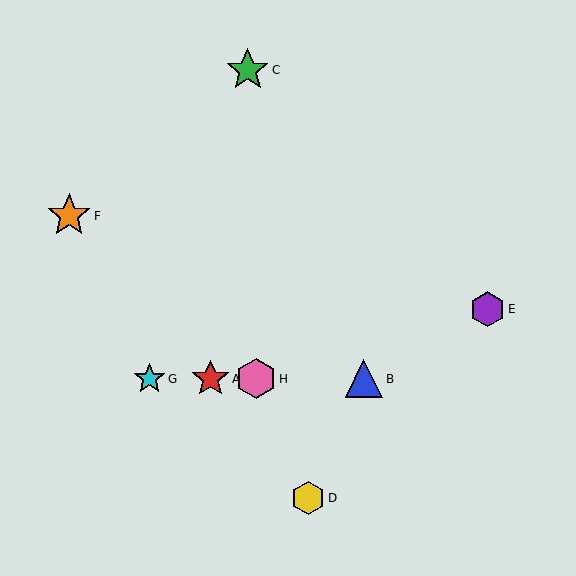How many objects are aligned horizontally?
4 objects (A, B, G, H) are aligned horizontally.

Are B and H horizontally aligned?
Yes, both are at y≈379.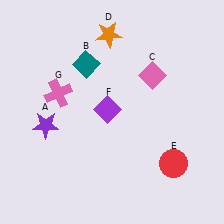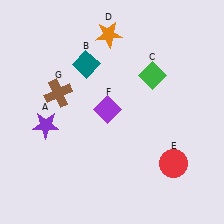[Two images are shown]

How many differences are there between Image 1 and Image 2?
There are 2 differences between the two images.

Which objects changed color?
C changed from pink to green. G changed from pink to brown.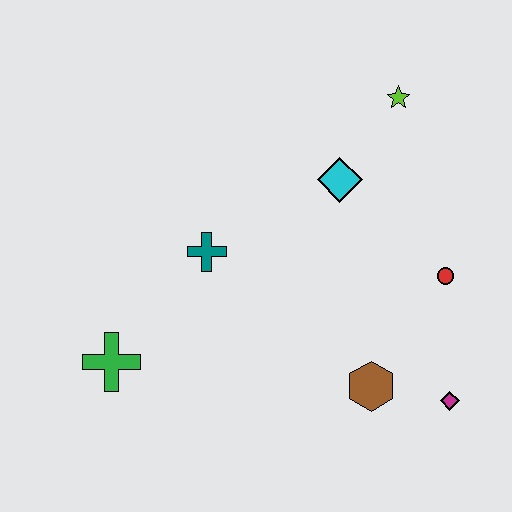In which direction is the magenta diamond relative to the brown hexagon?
The magenta diamond is to the right of the brown hexagon.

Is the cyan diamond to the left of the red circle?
Yes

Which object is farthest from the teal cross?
The magenta diamond is farthest from the teal cross.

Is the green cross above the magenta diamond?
Yes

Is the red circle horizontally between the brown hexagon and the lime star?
No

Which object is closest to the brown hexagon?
The magenta diamond is closest to the brown hexagon.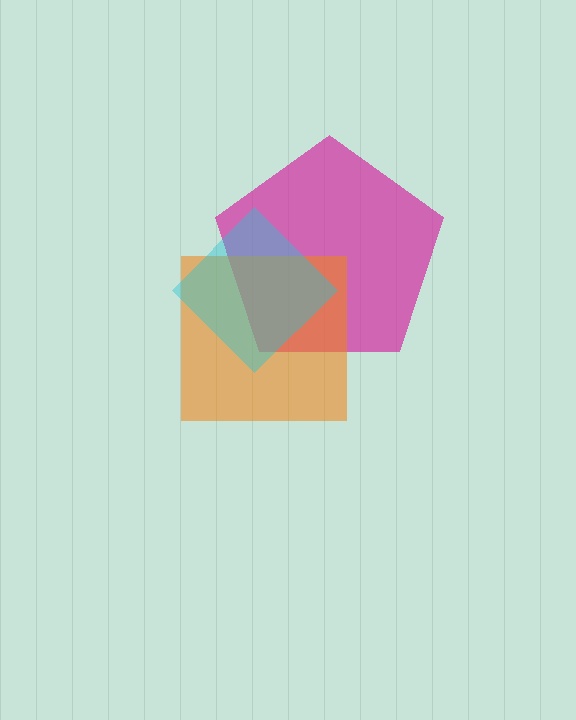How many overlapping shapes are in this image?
There are 3 overlapping shapes in the image.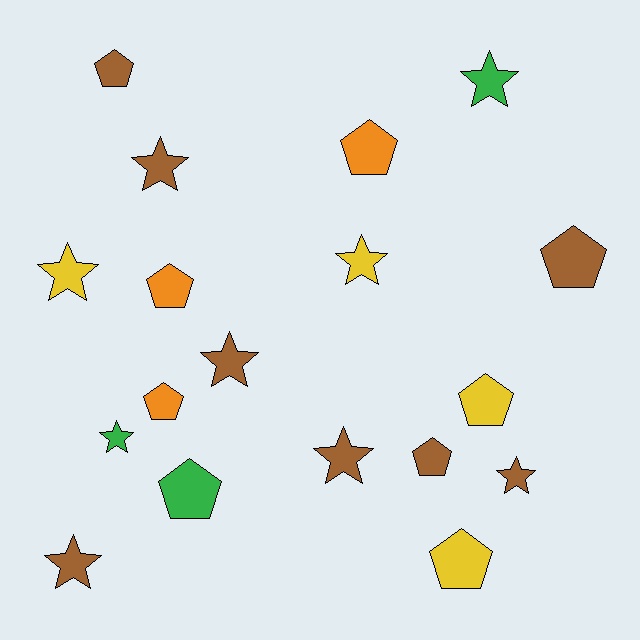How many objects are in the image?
There are 18 objects.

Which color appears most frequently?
Brown, with 8 objects.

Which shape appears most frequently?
Pentagon, with 9 objects.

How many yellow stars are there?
There are 2 yellow stars.